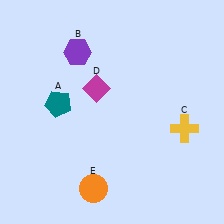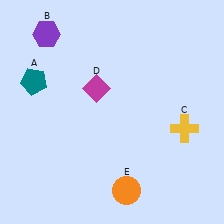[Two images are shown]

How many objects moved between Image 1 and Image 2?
3 objects moved between the two images.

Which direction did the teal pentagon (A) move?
The teal pentagon (A) moved left.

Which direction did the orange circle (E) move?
The orange circle (E) moved right.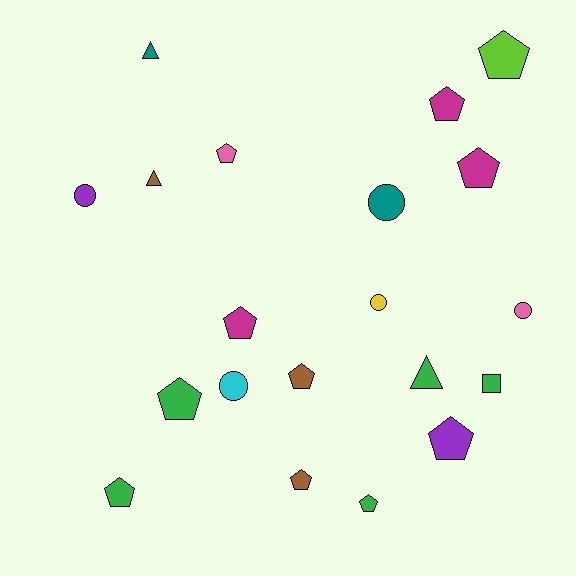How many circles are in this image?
There are 5 circles.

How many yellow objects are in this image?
There is 1 yellow object.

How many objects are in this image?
There are 20 objects.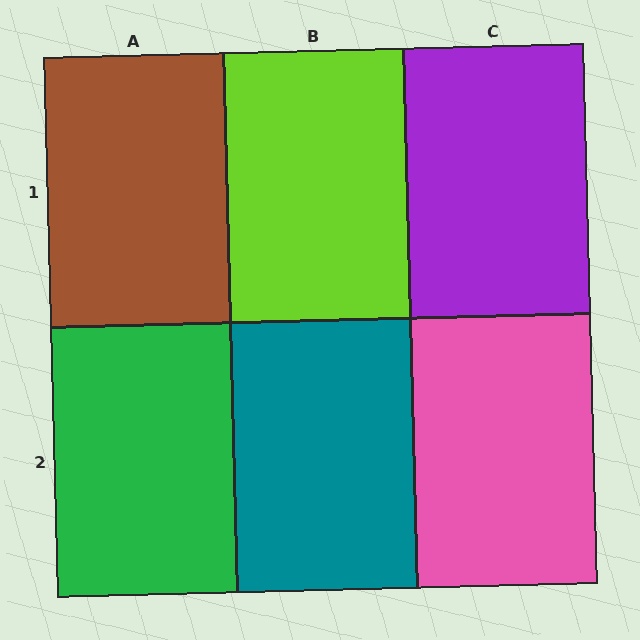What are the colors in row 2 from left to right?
Green, teal, pink.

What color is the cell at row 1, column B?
Lime.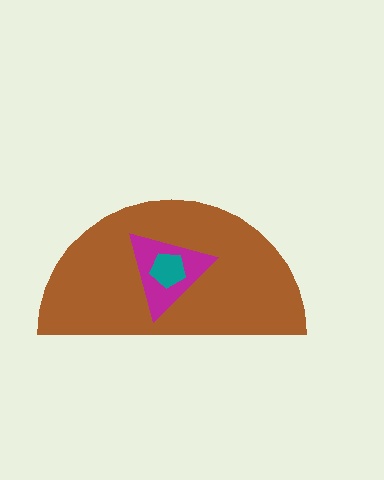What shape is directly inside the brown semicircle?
The magenta triangle.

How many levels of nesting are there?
3.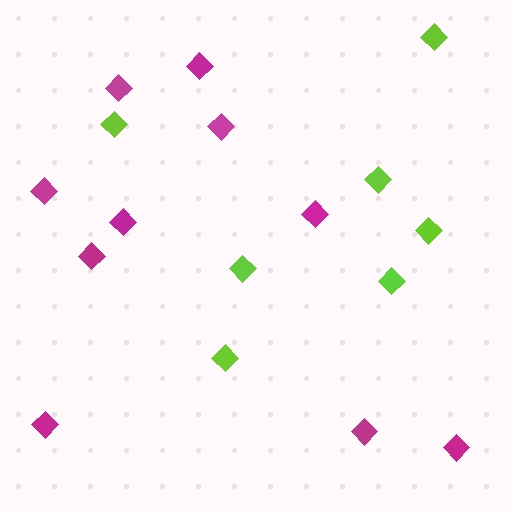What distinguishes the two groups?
There are 2 groups: one group of lime diamonds (7) and one group of magenta diamonds (10).